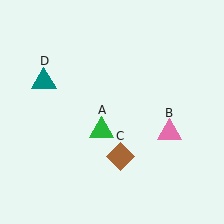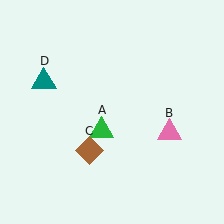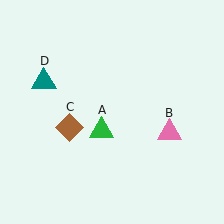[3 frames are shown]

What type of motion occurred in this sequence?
The brown diamond (object C) rotated clockwise around the center of the scene.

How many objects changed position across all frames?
1 object changed position: brown diamond (object C).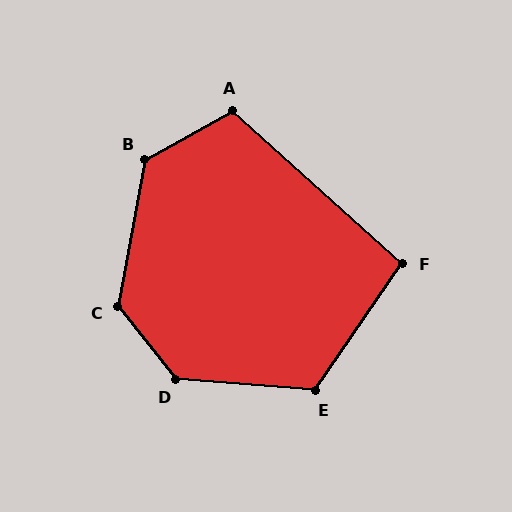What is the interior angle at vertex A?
Approximately 109 degrees (obtuse).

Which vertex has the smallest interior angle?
F, at approximately 97 degrees.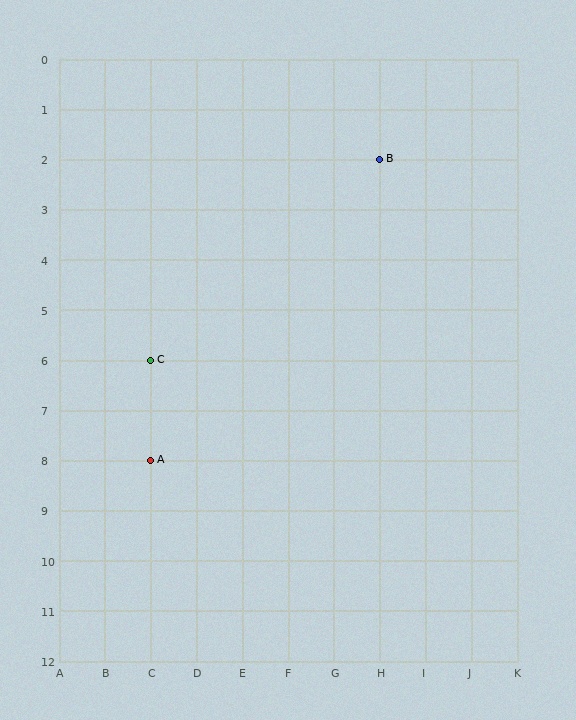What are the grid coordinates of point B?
Point B is at grid coordinates (H, 2).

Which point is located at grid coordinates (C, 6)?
Point C is at (C, 6).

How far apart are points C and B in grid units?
Points C and B are 5 columns and 4 rows apart (about 6.4 grid units diagonally).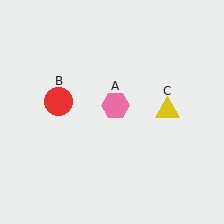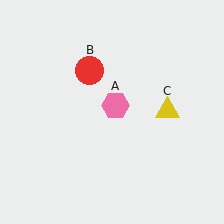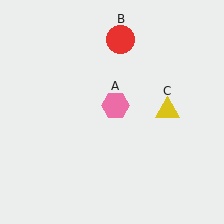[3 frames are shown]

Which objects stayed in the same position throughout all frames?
Pink hexagon (object A) and yellow triangle (object C) remained stationary.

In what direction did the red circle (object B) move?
The red circle (object B) moved up and to the right.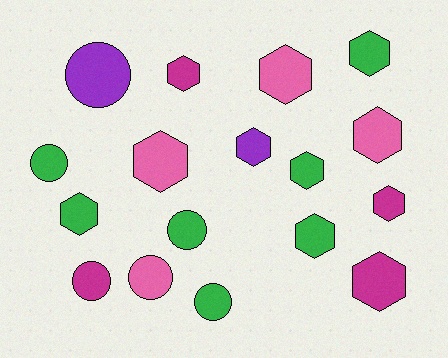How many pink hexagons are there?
There are 3 pink hexagons.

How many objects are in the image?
There are 17 objects.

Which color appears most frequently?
Green, with 7 objects.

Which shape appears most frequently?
Hexagon, with 11 objects.